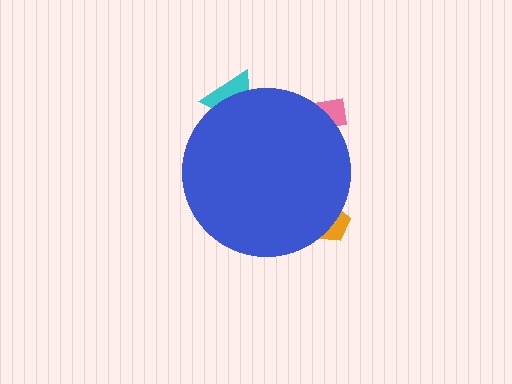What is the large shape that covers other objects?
A blue circle.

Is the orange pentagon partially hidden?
Yes, the orange pentagon is partially hidden behind the blue circle.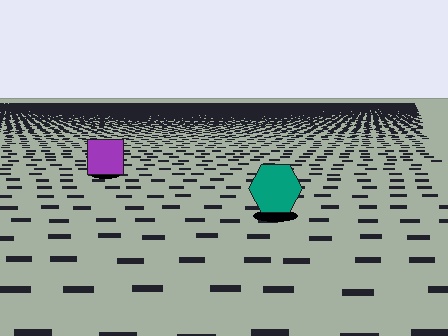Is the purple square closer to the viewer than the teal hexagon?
No. The teal hexagon is closer — you can tell from the texture gradient: the ground texture is coarser near it.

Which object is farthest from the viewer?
The purple square is farthest from the viewer. It appears smaller and the ground texture around it is denser.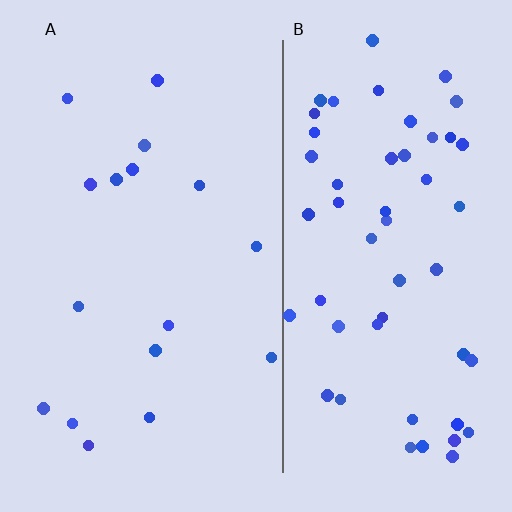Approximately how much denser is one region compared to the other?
Approximately 3.3× — region B over region A.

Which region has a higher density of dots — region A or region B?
B (the right).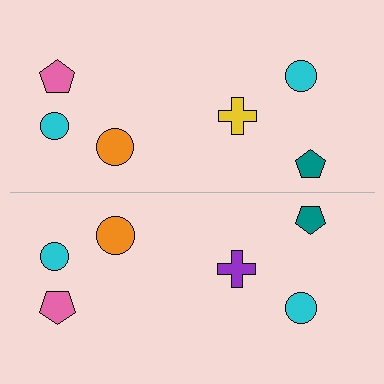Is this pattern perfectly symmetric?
No, the pattern is not perfectly symmetric. The purple cross on the bottom side breaks the symmetry — its mirror counterpart is yellow.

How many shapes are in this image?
There are 12 shapes in this image.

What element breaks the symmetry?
The purple cross on the bottom side breaks the symmetry — its mirror counterpart is yellow.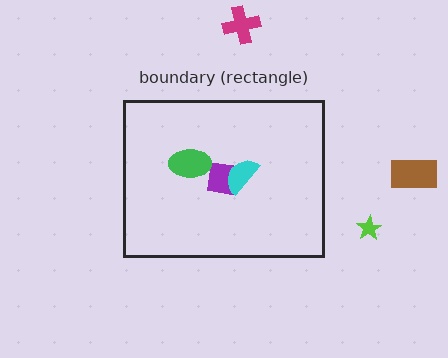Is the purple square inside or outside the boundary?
Inside.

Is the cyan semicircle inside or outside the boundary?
Inside.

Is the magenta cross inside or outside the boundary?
Outside.